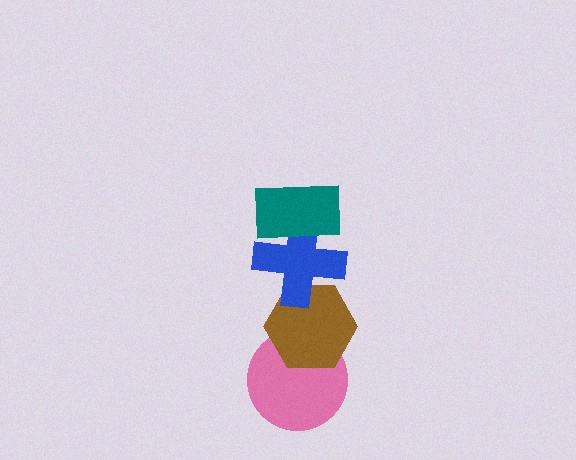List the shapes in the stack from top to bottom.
From top to bottom: the teal rectangle, the blue cross, the brown hexagon, the pink circle.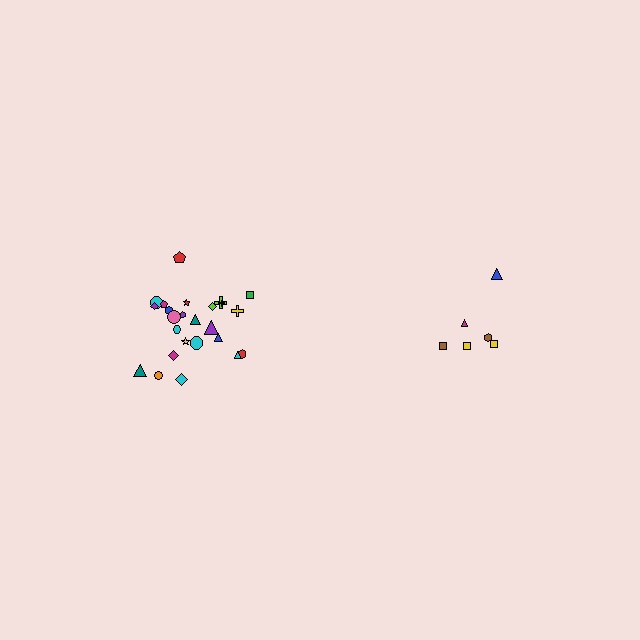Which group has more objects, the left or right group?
The left group.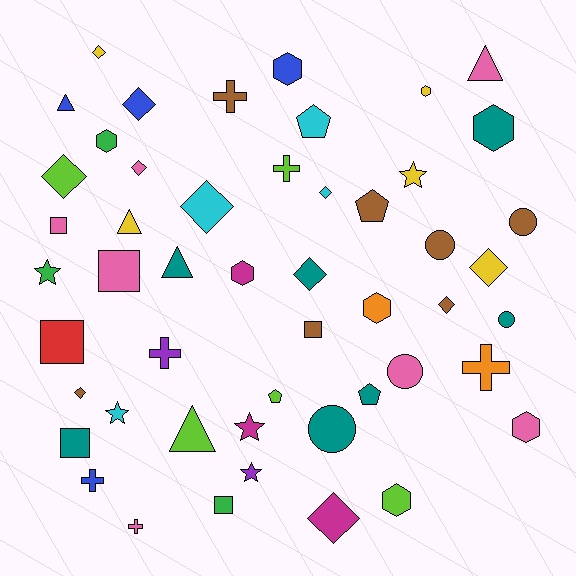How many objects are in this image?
There are 50 objects.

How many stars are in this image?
There are 5 stars.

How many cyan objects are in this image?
There are 4 cyan objects.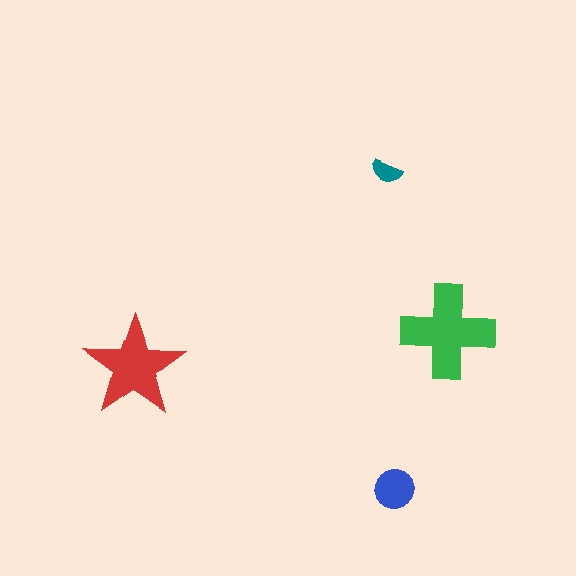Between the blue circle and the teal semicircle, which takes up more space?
The blue circle.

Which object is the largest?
The green cross.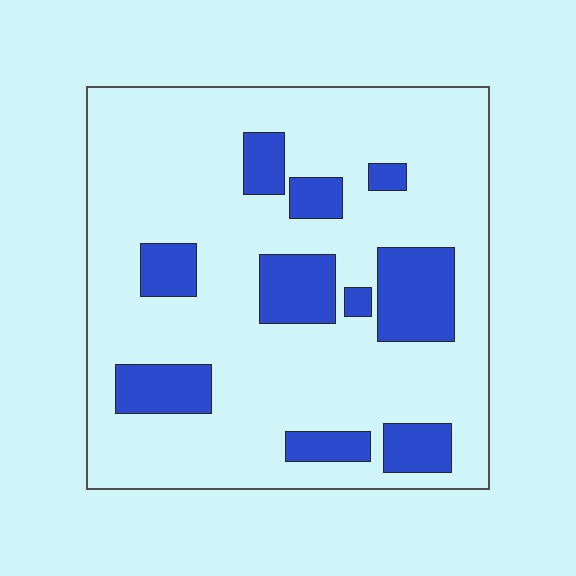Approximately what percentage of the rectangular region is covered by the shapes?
Approximately 20%.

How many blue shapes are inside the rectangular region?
10.